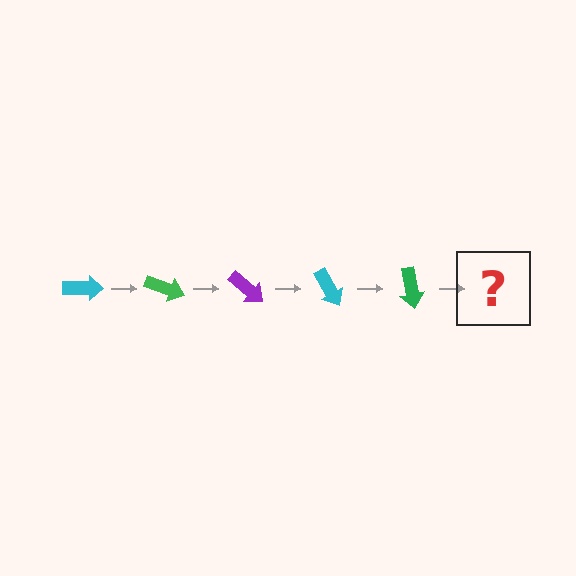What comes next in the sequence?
The next element should be a purple arrow, rotated 100 degrees from the start.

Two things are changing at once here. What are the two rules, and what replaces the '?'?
The two rules are that it rotates 20 degrees each step and the color cycles through cyan, green, and purple. The '?' should be a purple arrow, rotated 100 degrees from the start.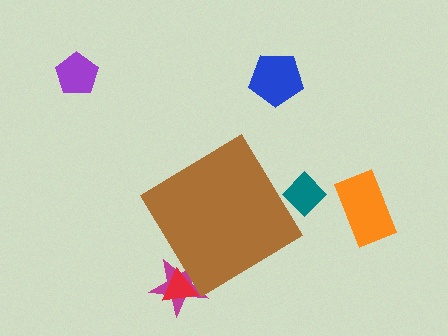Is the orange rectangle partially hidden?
No, the orange rectangle is fully visible.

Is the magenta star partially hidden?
Yes, the magenta star is partially hidden behind the brown diamond.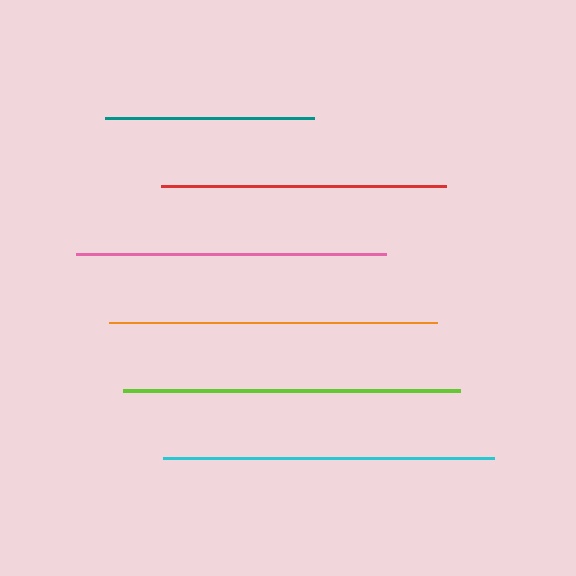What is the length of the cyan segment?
The cyan segment is approximately 331 pixels long.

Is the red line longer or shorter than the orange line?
The orange line is longer than the red line.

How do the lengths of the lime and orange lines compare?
The lime and orange lines are approximately the same length.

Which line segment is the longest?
The lime line is the longest at approximately 337 pixels.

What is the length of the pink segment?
The pink segment is approximately 310 pixels long.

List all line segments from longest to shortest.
From longest to shortest: lime, cyan, orange, pink, red, teal.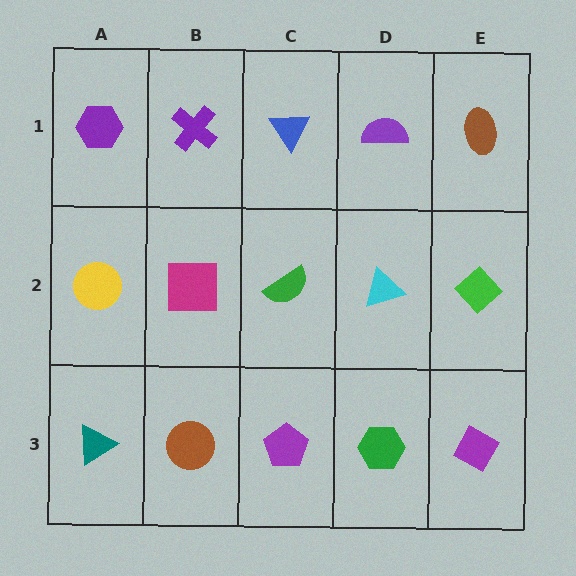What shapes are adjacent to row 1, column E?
A green diamond (row 2, column E), a purple semicircle (row 1, column D).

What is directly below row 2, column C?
A purple pentagon.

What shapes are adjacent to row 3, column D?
A cyan triangle (row 2, column D), a purple pentagon (row 3, column C), a purple diamond (row 3, column E).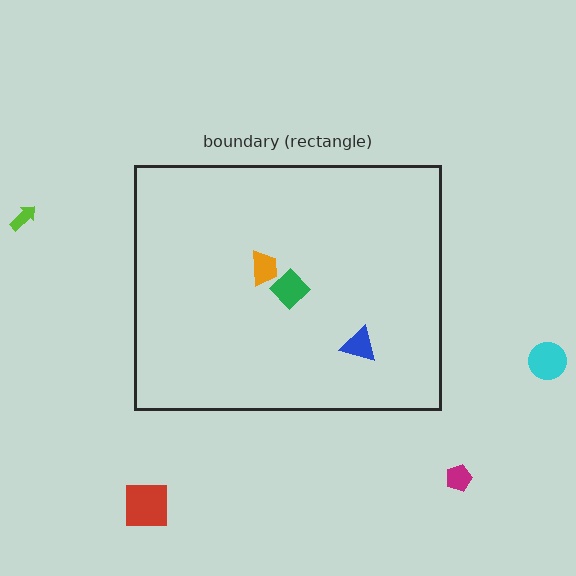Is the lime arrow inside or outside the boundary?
Outside.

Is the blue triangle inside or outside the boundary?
Inside.